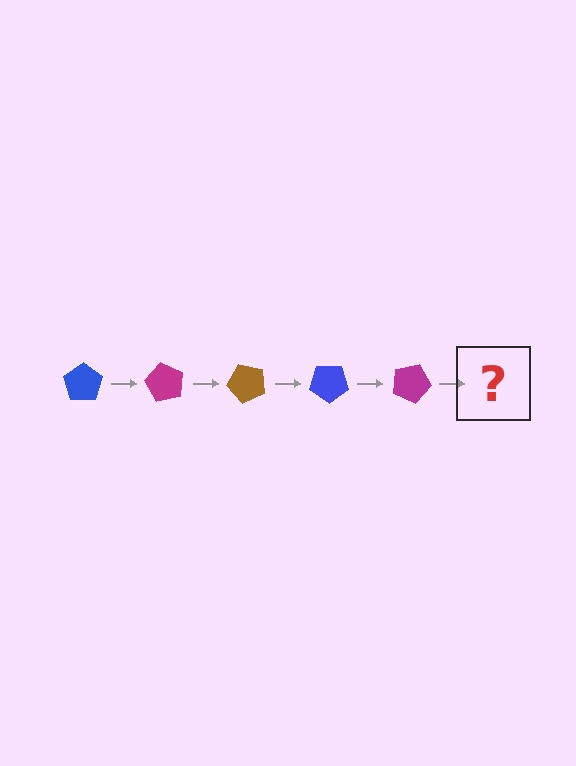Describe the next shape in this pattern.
It should be a brown pentagon, rotated 300 degrees from the start.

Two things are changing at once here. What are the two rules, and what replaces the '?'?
The two rules are that it rotates 60 degrees each step and the color cycles through blue, magenta, and brown. The '?' should be a brown pentagon, rotated 300 degrees from the start.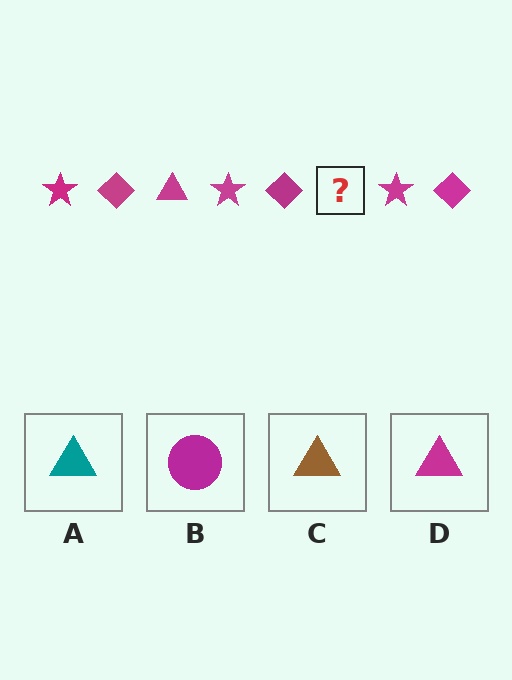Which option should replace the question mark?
Option D.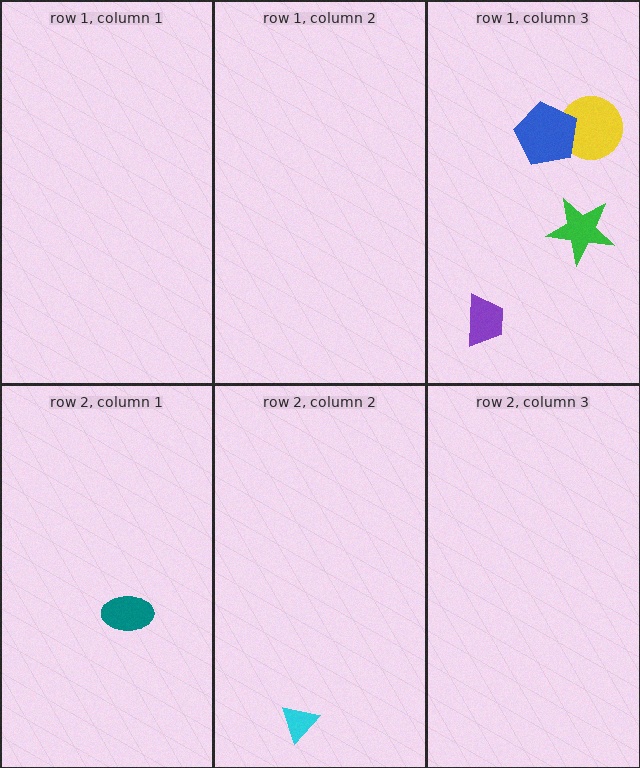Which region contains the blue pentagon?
The row 1, column 3 region.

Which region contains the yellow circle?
The row 1, column 3 region.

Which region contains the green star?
The row 1, column 3 region.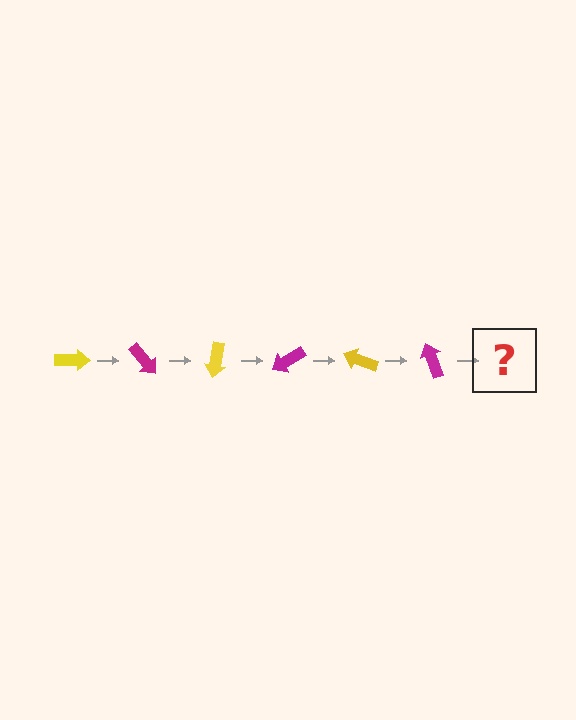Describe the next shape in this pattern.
It should be a yellow arrow, rotated 300 degrees from the start.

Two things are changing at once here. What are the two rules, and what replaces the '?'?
The two rules are that it rotates 50 degrees each step and the color cycles through yellow and magenta. The '?' should be a yellow arrow, rotated 300 degrees from the start.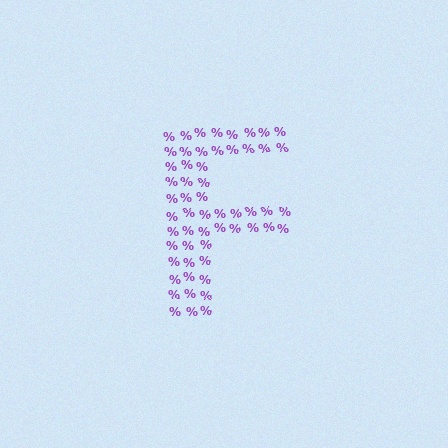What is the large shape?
The large shape is the letter F.